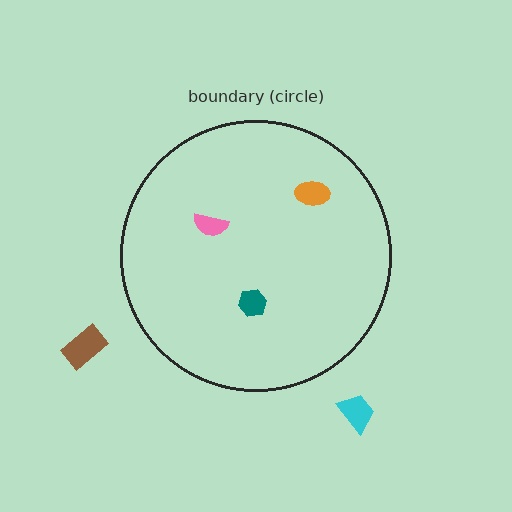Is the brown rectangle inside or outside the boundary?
Outside.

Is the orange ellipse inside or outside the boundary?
Inside.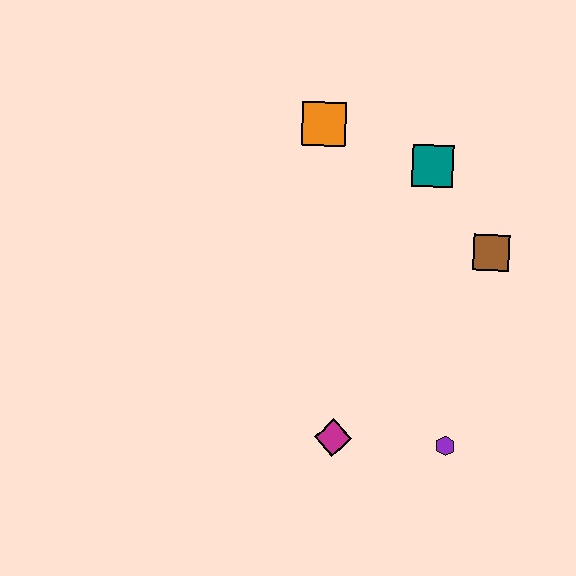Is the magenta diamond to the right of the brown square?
No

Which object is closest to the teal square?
The brown square is closest to the teal square.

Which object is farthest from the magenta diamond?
The orange square is farthest from the magenta diamond.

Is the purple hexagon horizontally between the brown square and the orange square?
Yes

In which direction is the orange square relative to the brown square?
The orange square is to the left of the brown square.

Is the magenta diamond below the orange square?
Yes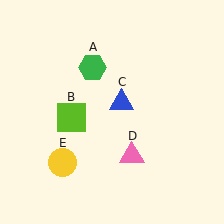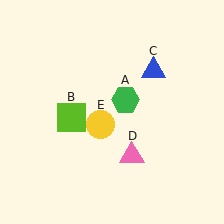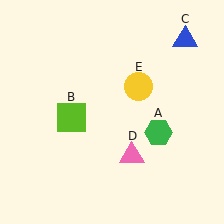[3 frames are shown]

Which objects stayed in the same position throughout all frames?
Lime square (object B) and pink triangle (object D) remained stationary.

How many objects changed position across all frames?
3 objects changed position: green hexagon (object A), blue triangle (object C), yellow circle (object E).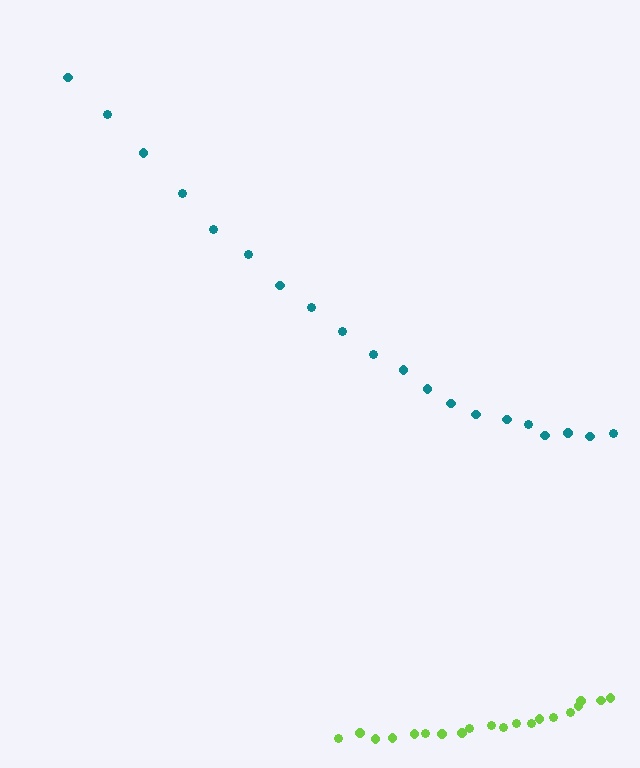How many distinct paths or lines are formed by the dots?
There are 2 distinct paths.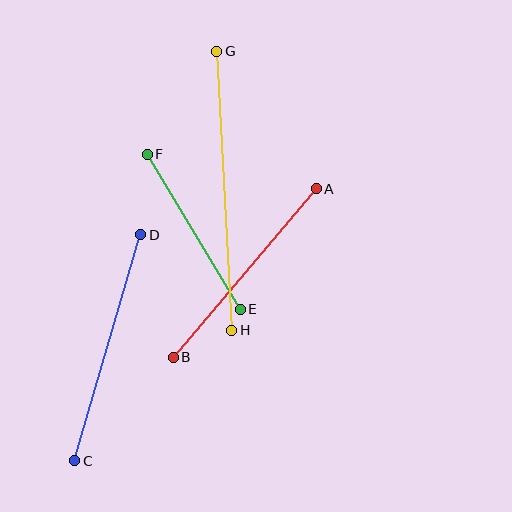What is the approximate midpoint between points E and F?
The midpoint is at approximately (194, 232) pixels.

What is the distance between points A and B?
The distance is approximately 221 pixels.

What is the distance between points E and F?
The distance is approximately 181 pixels.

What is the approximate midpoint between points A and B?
The midpoint is at approximately (245, 273) pixels.